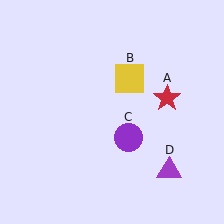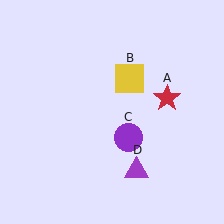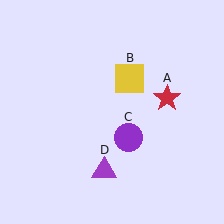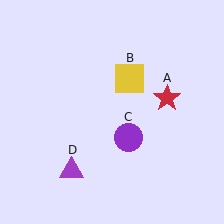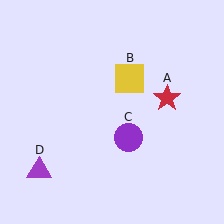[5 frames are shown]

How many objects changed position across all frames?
1 object changed position: purple triangle (object D).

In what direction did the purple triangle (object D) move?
The purple triangle (object D) moved left.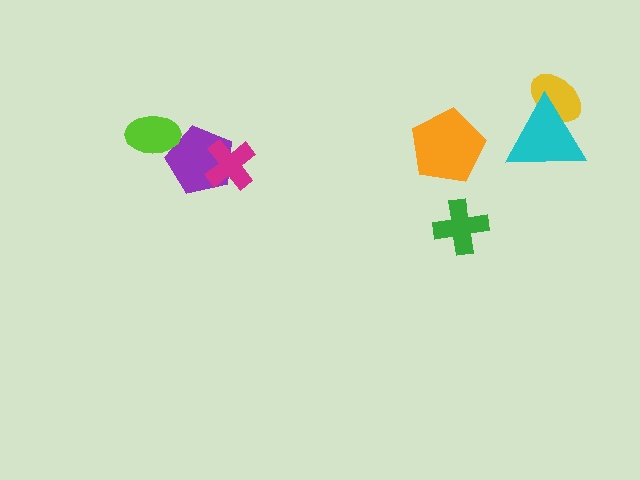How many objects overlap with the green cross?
0 objects overlap with the green cross.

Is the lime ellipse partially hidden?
No, no other shape covers it.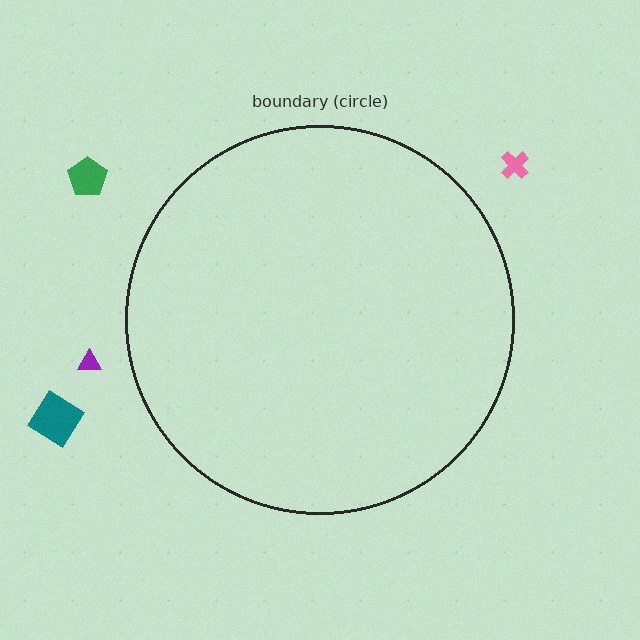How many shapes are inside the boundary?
0 inside, 4 outside.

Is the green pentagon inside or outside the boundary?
Outside.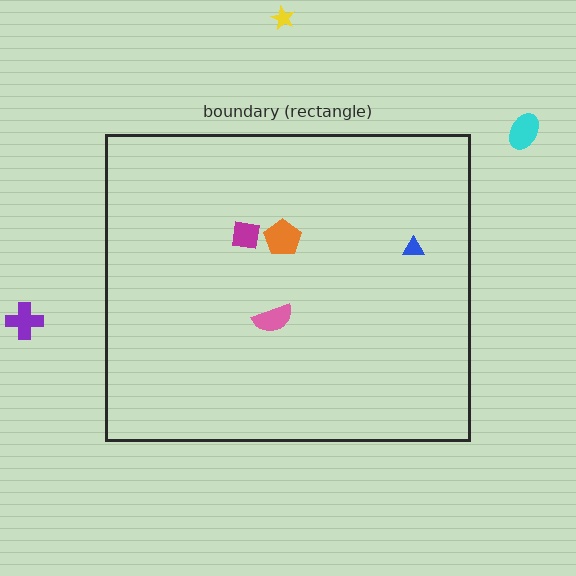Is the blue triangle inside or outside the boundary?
Inside.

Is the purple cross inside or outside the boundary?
Outside.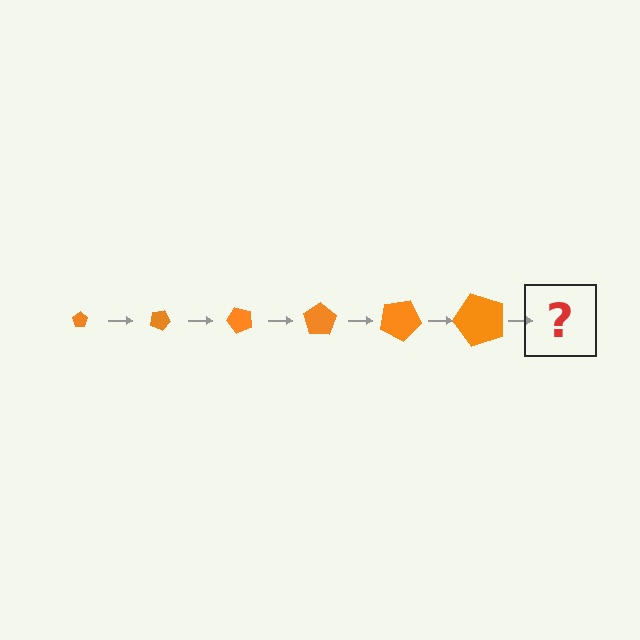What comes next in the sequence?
The next element should be a pentagon, larger than the previous one and rotated 150 degrees from the start.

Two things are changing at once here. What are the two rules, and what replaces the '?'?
The two rules are that the pentagon grows larger each step and it rotates 25 degrees each step. The '?' should be a pentagon, larger than the previous one and rotated 150 degrees from the start.